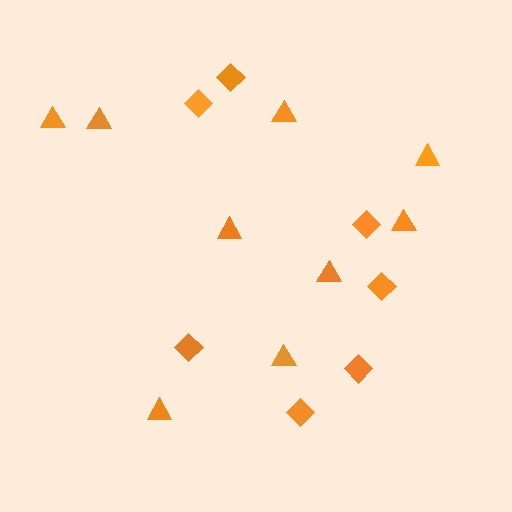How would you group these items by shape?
There are 2 groups: one group of triangles (9) and one group of diamonds (7).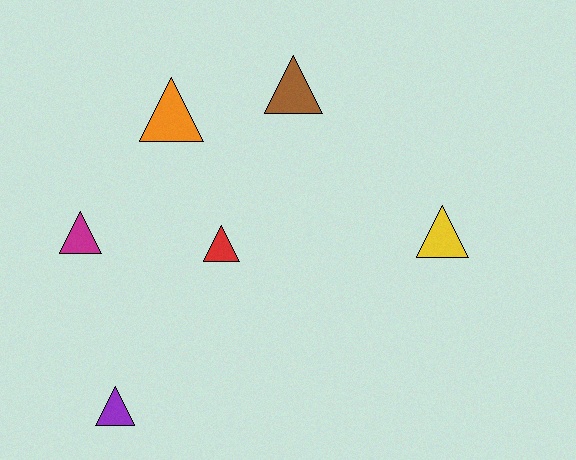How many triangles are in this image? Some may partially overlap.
There are 6 triangles.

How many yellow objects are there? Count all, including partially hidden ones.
There is 1 yellow object.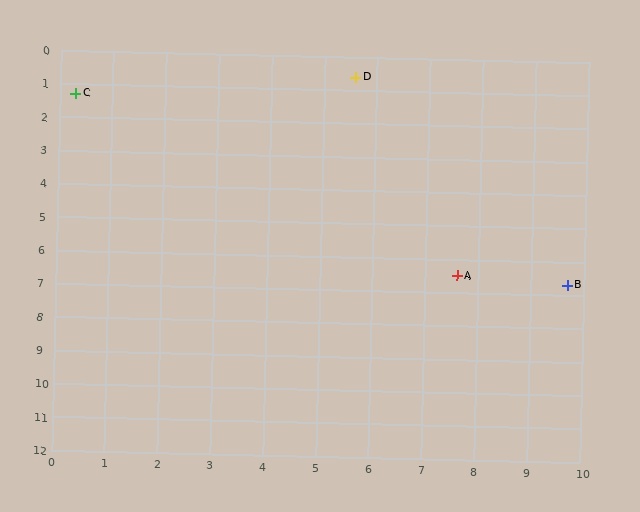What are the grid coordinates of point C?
Point C is at approximately (0.3, 1.3).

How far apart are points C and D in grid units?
Points C and D are about 5.3 grid units apart.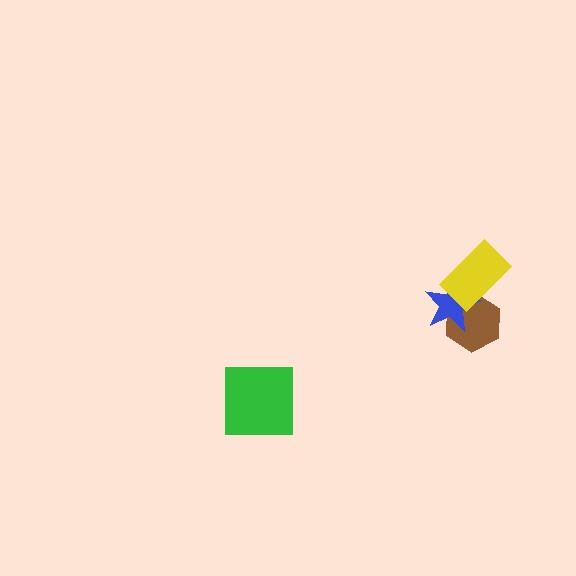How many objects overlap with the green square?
0 objects overlap with the green square.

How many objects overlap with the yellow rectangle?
2 objects overlap with the yellow rectangle.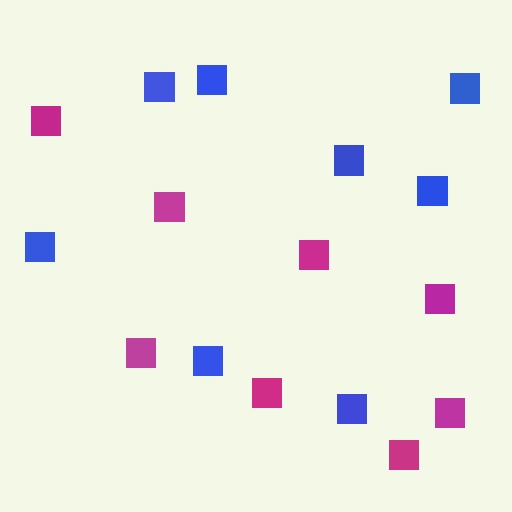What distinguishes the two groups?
There are 2 groups: one group of blue squares (8) and one group of magenta squares (8).